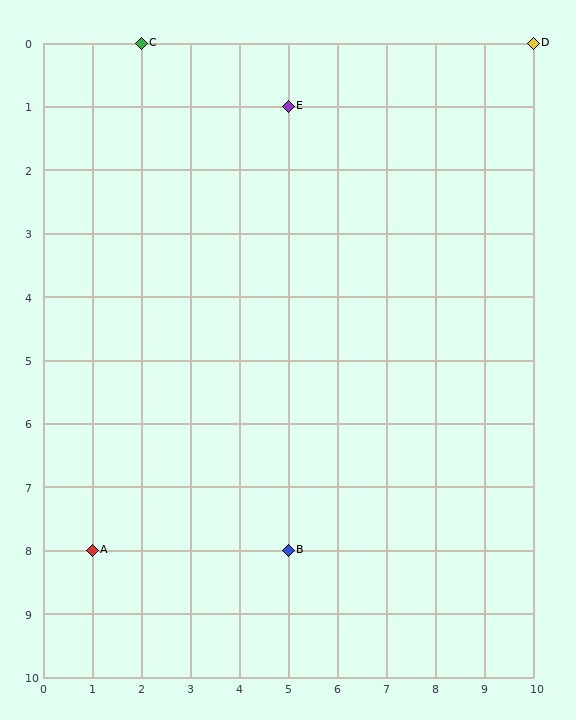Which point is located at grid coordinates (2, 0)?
Point C is at (2, 0).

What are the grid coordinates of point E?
Point E is at grid coordinates (5, 1).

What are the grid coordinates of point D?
Point D is at grid coordinates (10, 0).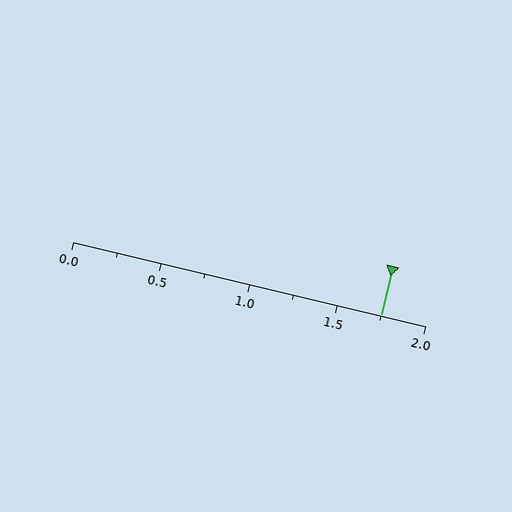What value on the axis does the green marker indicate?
The marker indicates approximately 1.75.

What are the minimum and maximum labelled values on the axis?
The axis runs from 0.0 to 2.0.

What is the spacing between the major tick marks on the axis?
The major ticks are spaced 0.5 apart.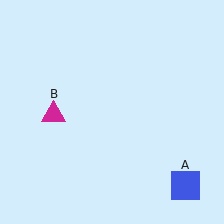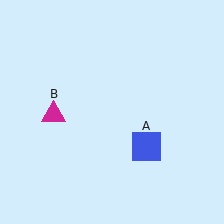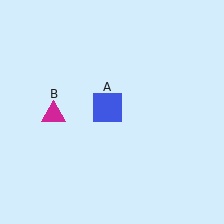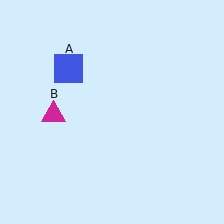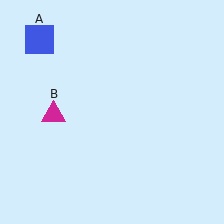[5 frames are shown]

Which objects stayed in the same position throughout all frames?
Magenta triangle (object B) remained stationary.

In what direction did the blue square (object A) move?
The blue square (object A) moved up and to the left.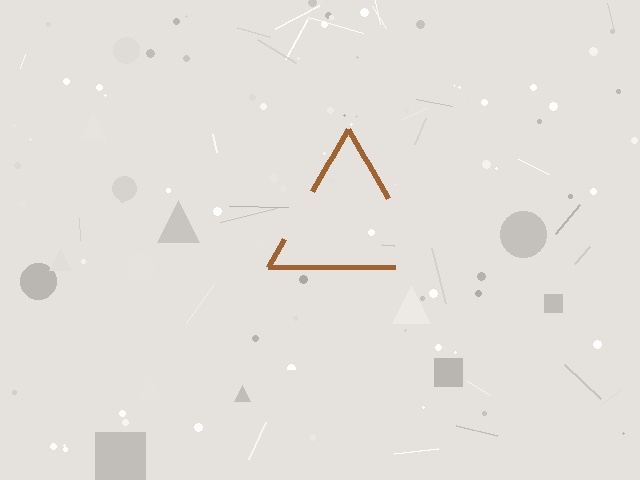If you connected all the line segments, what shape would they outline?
They would outline a triangle.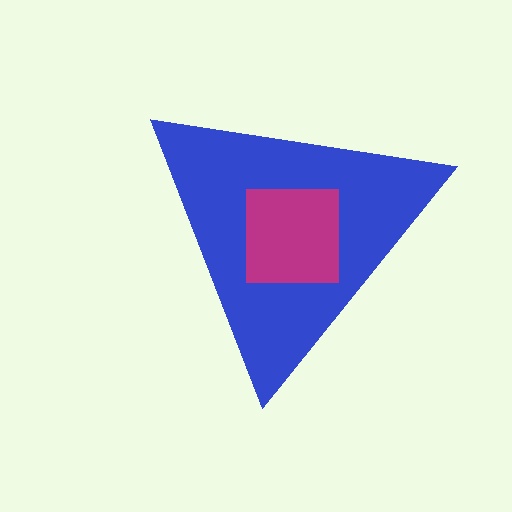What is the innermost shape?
The magenta square.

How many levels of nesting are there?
2.